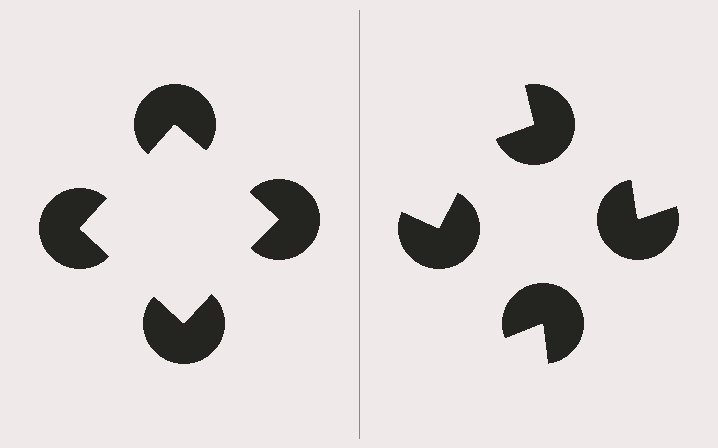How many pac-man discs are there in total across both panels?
8 — 4 on each side.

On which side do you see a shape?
An illusory square appears on the left side. On the right side the wedge cuts are rotated, so no coherent shape forms.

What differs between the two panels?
The pac-man discs are positioned identically on both sides; only the wedge orientations differ. On the left they align to a square; on the right they are misaligned.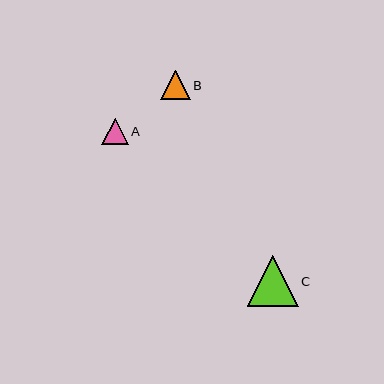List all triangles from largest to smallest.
From largest to smallest: C, B, A.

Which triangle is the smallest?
Triangle A is the smallest with a size of approximately 27 pixels.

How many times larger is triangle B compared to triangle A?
Triangle B is approximately 1.1 times the size of triangle A.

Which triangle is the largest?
Triangle C is the largest with a size of approximately 51 pixels.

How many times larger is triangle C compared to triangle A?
Triangle C is approximately 1.9 times the size of triangle A.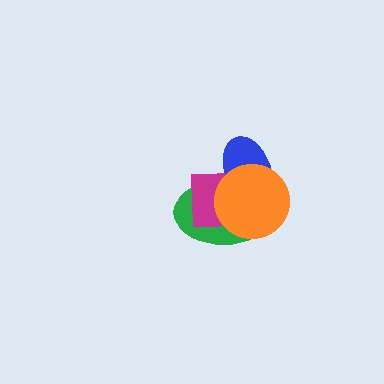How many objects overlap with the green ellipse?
3 objects overlap with the green ellipse.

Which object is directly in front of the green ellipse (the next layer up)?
The magenta square is directly in front of the green ellipse.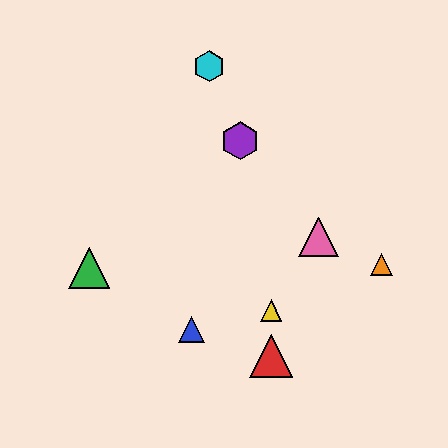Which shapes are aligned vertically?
The red triangle, the yellow triangle are aligned vertically.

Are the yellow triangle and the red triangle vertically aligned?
Yes, both are at x≈271.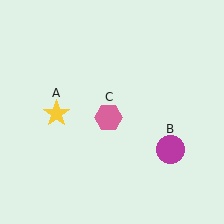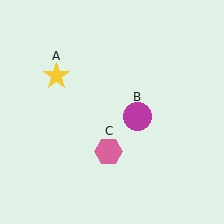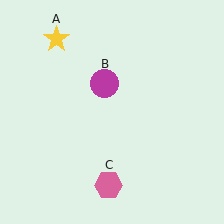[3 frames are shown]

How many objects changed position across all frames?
3 objects changed position: yellow star (object A), magenta circle (object B), pink hexagon (object C).